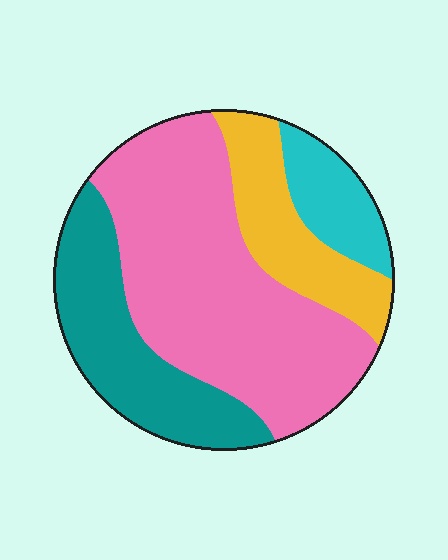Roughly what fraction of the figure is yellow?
Yellow takes up between a sixth and a third of the figure.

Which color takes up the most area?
Pink, at roughly 50%.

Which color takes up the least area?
Cyan, at roughly 10%.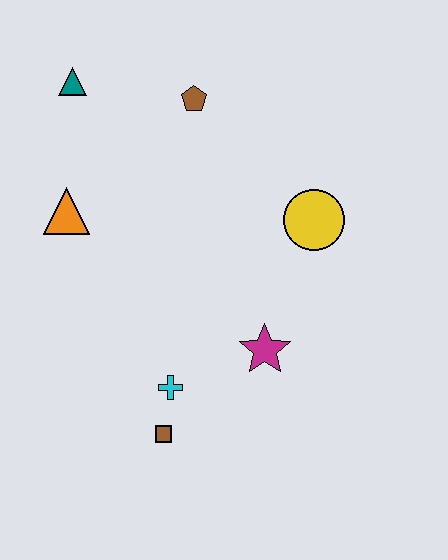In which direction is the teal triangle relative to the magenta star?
The teal triangle is above the magenta star.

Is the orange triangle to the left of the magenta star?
Yes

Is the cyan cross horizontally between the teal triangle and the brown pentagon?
Yes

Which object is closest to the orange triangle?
The teal triangle is closest to the orange triangle.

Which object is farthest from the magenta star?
The teal triangle is farthest from the magenta star.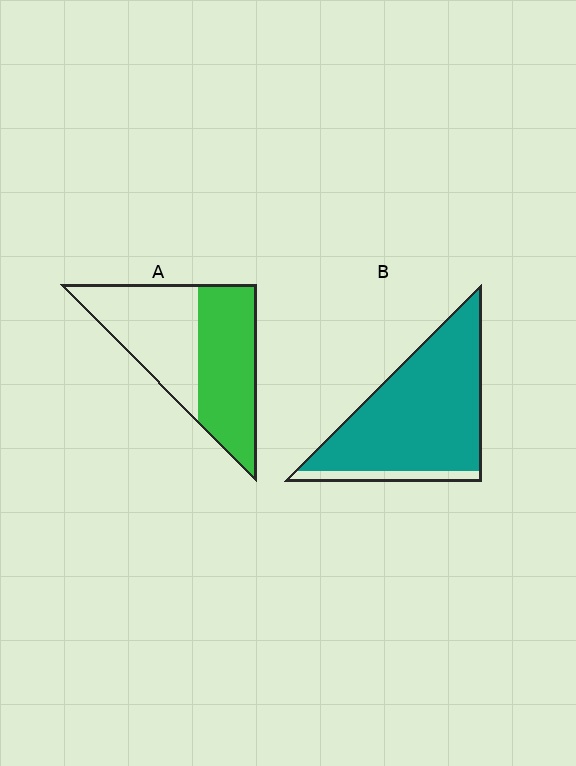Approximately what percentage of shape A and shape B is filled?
A is approximately 50% and B is approximately 90%.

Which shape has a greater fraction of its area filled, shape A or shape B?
Shape B.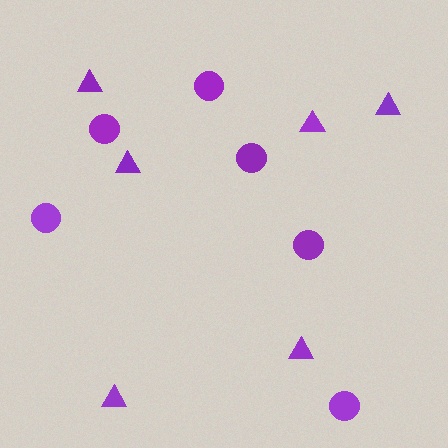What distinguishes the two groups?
There are 2 groups: one group of triangles (6) and one group of circles (6).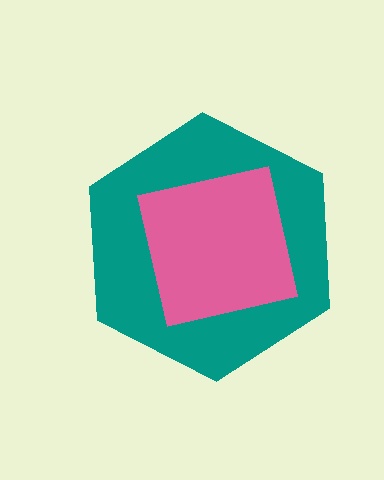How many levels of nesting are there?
2.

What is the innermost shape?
The pink square.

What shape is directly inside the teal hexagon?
The pink square.